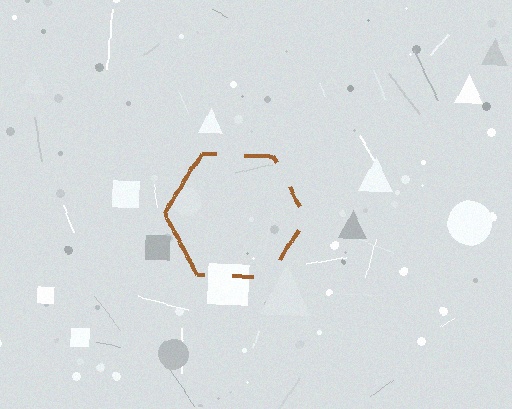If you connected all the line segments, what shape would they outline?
They would outline a hexagon.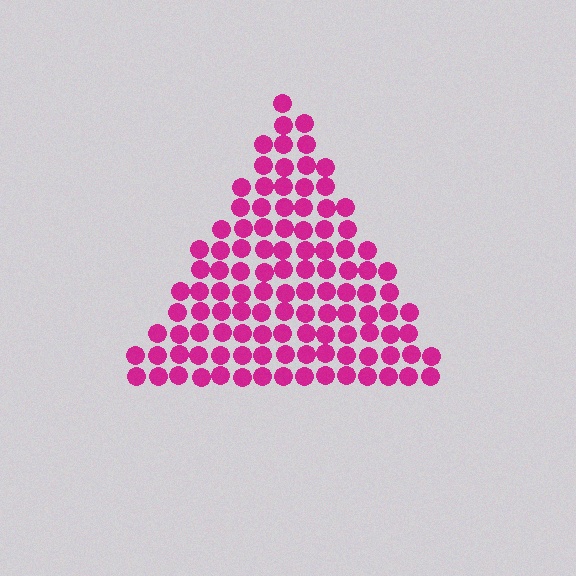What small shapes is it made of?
It is made of small circles.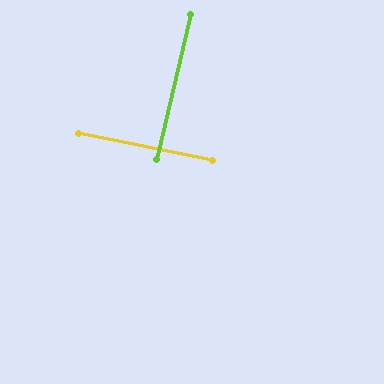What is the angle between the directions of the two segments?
Approximately 88 degrees.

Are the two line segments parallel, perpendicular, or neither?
Perpendicular — they meet at approximately 88°.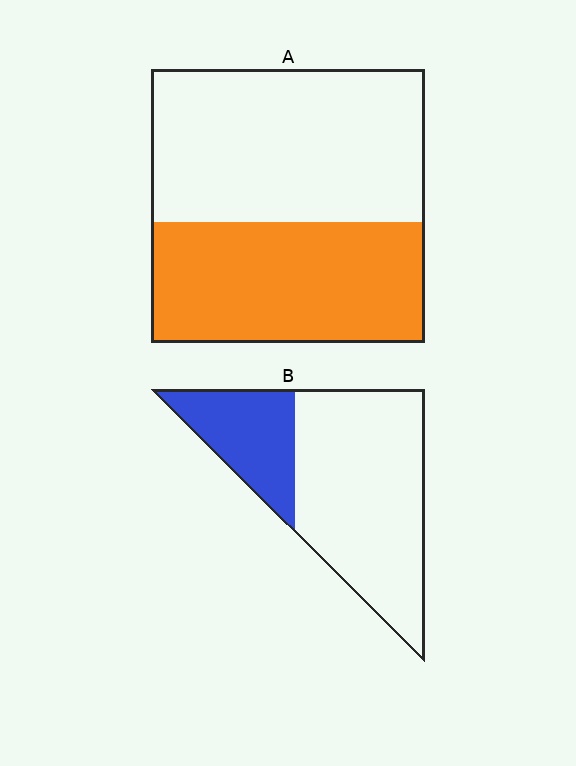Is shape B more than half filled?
No.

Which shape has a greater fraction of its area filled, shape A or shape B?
Shape A.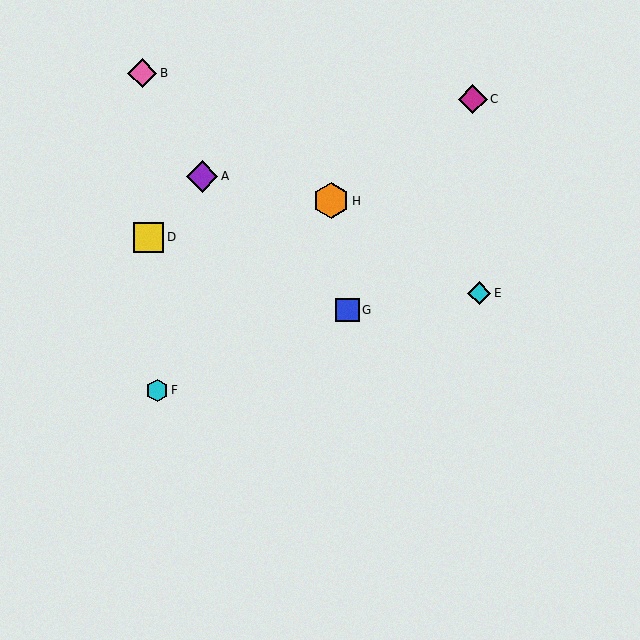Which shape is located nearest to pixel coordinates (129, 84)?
The pink diamond (labeled B) at (142, 73) is nearest to that location.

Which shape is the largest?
The orange hexagon (labeled H) is the largest.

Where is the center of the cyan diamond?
The center of the cyan diamond is at (479, 293).